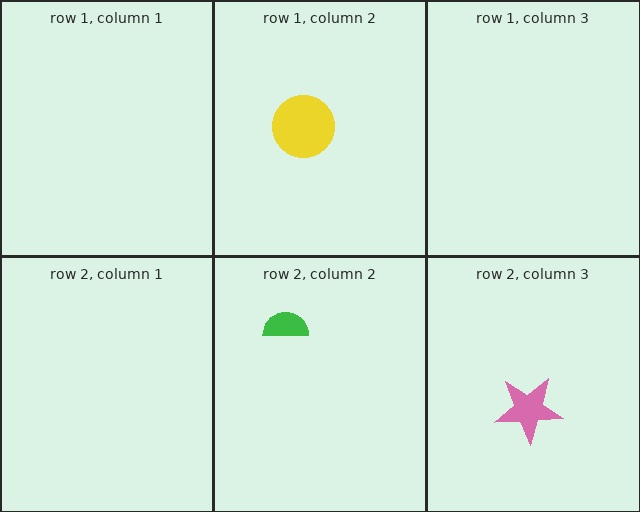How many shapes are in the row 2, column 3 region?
1.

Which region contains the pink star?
The row 2, column 3 region.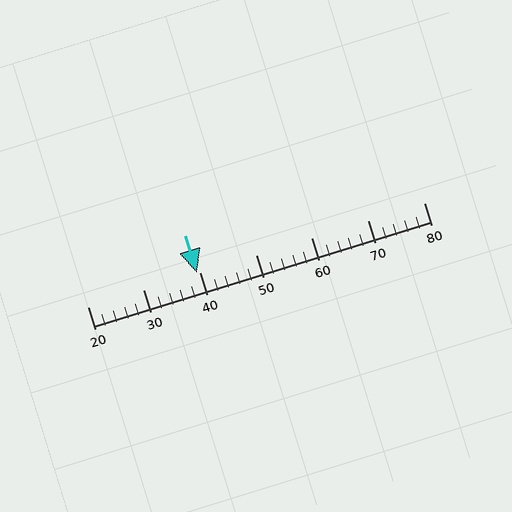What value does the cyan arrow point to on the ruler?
The cyan arrow points to approximately 40.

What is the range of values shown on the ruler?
The ruler shows values from 20 to 80.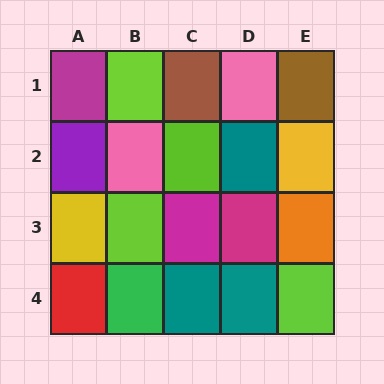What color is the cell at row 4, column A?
Red.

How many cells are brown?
2 cells are brown.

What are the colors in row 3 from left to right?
Yellow, lime, magenta, magenta, orange.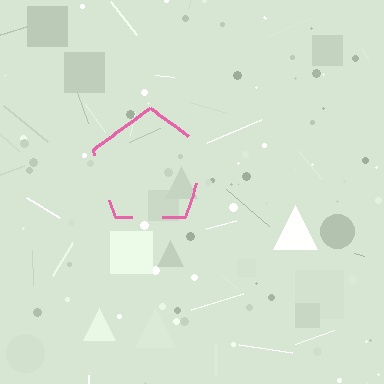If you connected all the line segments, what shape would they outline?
They would outline a pentagon.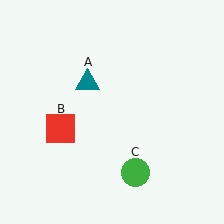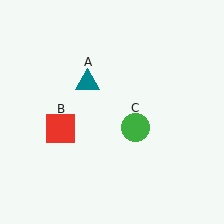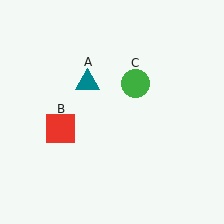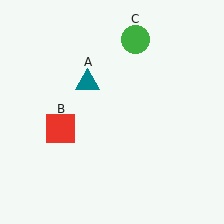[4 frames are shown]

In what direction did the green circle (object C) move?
The green circle (object C) moved up.